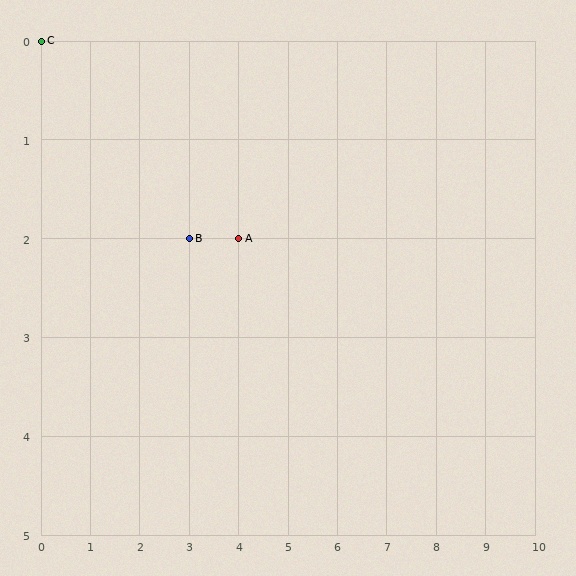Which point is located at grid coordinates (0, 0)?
Point C is at (0, 0).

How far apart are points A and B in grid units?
Points A and B are 1 column apart.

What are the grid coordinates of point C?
Point C is at grid coordinates (0, 0).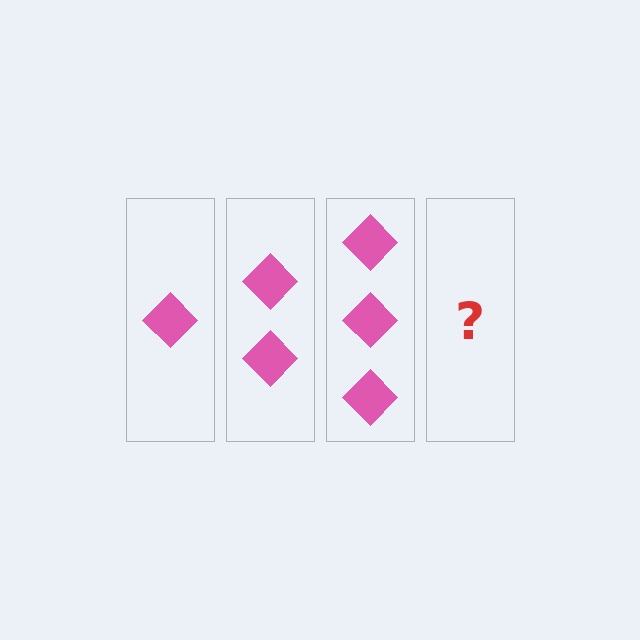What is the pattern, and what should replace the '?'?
The pattern is that each step adds one more diamond. The '?' should be 4 diamonds.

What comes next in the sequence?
The next element should be 4 diamonds.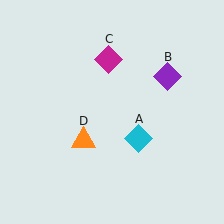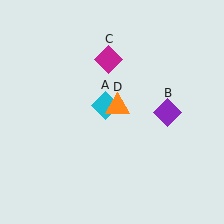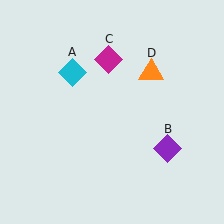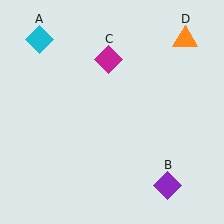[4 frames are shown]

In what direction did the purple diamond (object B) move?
The purple diamond (object B) moved down.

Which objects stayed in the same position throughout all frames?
Magenta diamond (object C) remained stationary.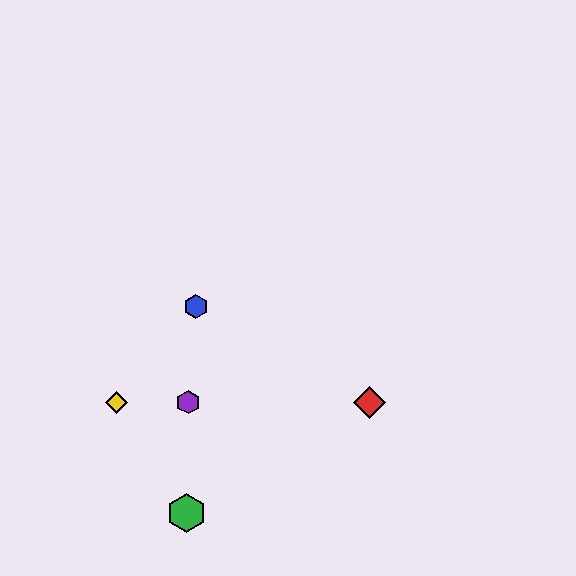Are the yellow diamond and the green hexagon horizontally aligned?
No, the yellow diamond is at y≈402 and the green hexagon is at y≈513.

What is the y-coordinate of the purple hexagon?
The purple hexagon is at y≈402.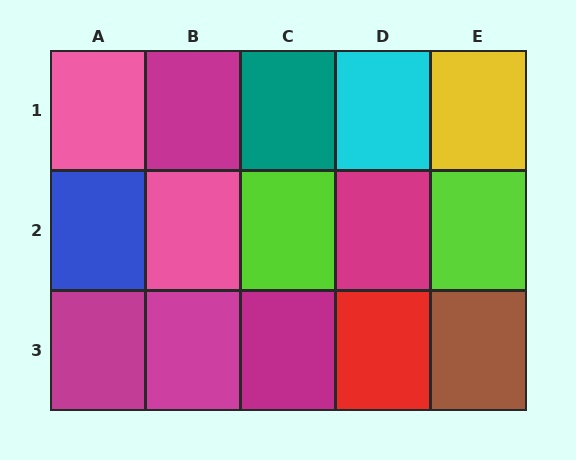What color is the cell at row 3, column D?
Red.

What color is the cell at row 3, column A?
Magenta.